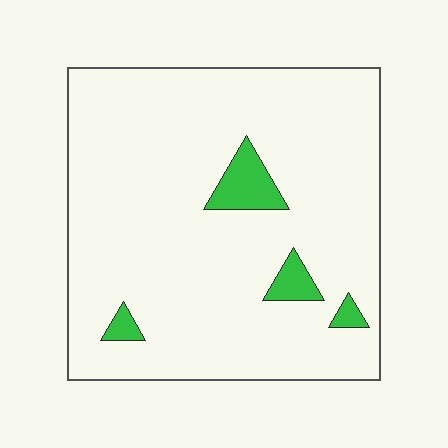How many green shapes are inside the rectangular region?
4.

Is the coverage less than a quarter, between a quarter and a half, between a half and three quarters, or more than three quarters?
Less than a quarter.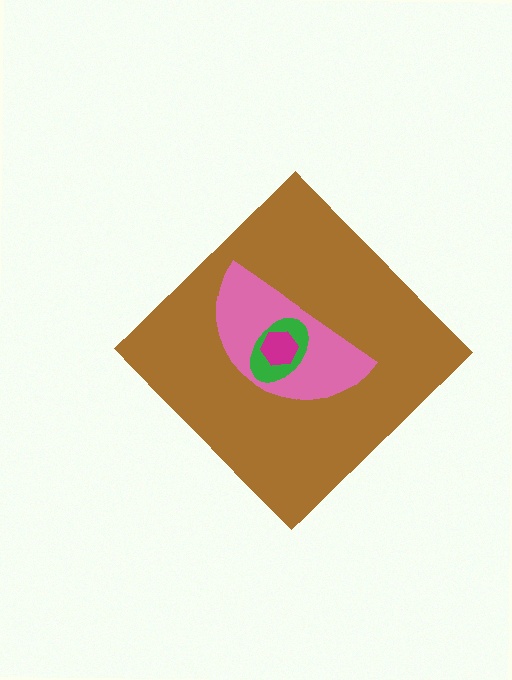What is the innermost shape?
The magenta hexagon.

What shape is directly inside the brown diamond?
The pink semicircle.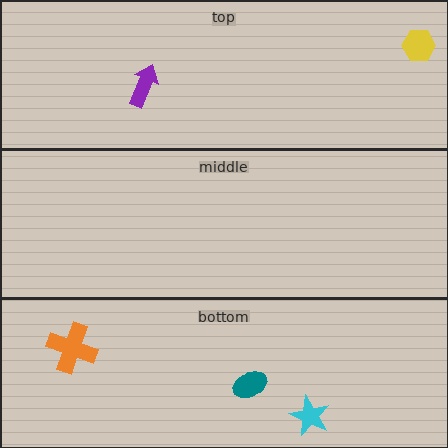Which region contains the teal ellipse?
The bottom region.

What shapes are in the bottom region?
The cyan star, the orange cross, the teal ellipse.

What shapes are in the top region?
The purple arrow, the yellow hexagon.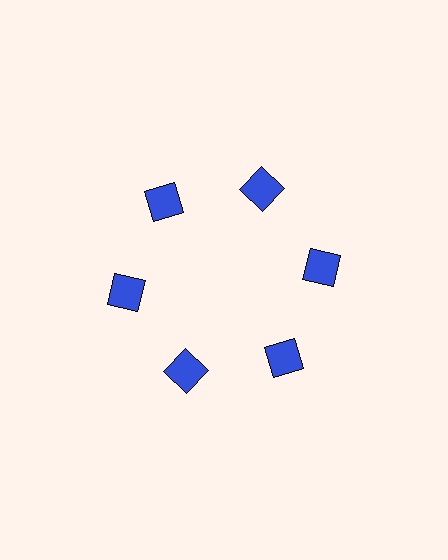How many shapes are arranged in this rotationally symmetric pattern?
There are 6 shapes, arranged in 6 groups of 1.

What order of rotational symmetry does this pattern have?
This pattern has 6-fold rotational symmetry.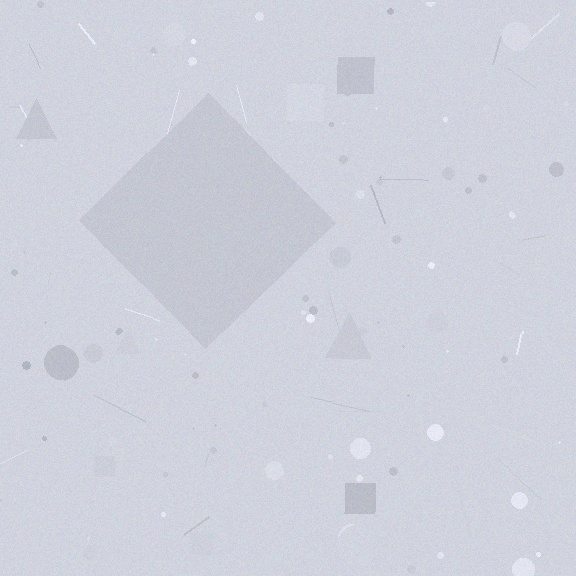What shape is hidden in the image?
A diamond is hidden in the image.